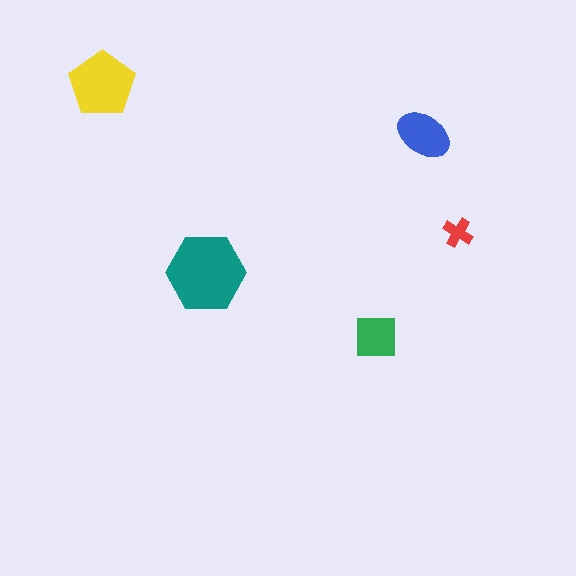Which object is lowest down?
The green square is bottommost.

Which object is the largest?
The teal hexagon.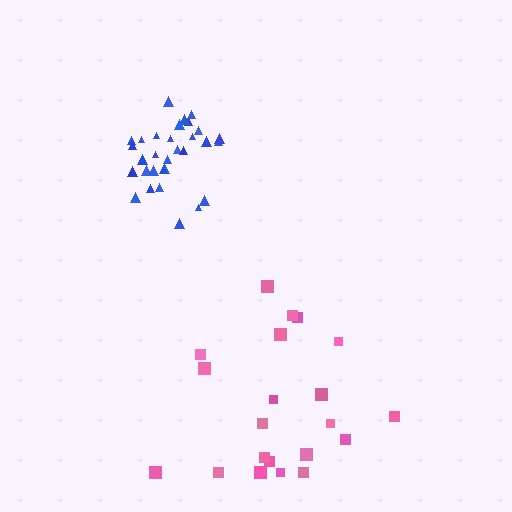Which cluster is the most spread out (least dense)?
Pink.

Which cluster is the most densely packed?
Blue.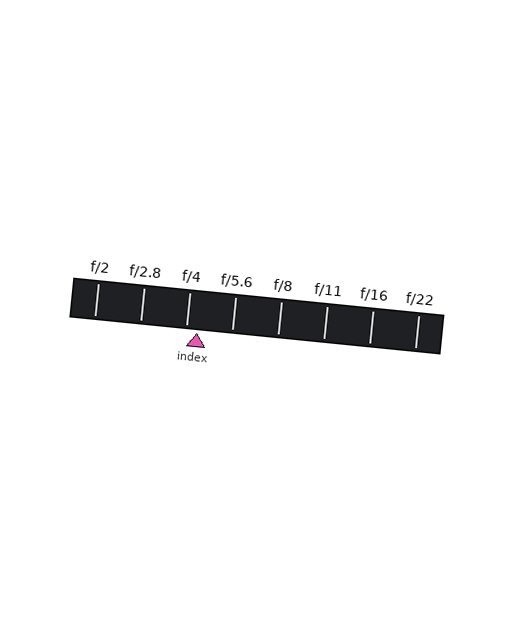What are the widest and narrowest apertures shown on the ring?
The widest aperture shown is f/2 and the narrowest is f/22.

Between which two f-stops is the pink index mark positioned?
The index mark is between f/4 and f/5.6.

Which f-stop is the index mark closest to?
The index mark is closest to f/4.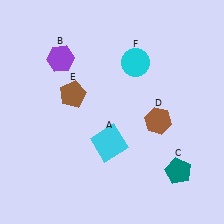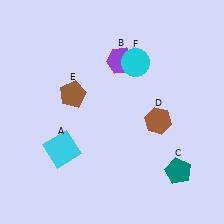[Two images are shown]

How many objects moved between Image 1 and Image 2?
2 objects moved between the two images.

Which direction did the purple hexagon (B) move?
The purple hexagon (B) moved right.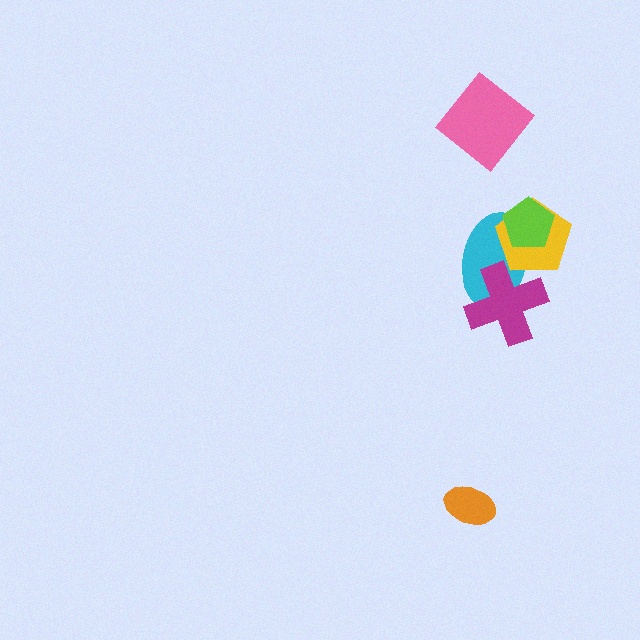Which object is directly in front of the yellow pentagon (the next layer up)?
The magenta cross is directly in front of the yellow pentagon.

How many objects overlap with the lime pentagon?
2 objects overlap with the lime pentagon.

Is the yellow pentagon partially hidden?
Yes, it is partially covered by another shape.